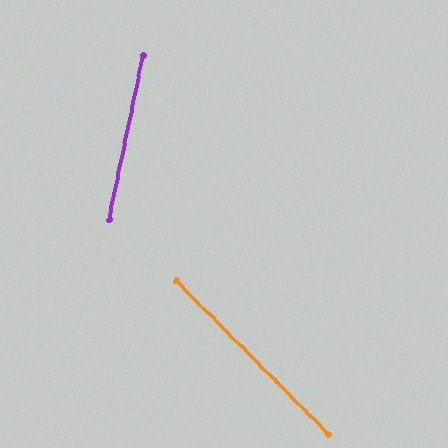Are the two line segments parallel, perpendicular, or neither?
Neither parallel nor perpendicular — they differ by about 56°.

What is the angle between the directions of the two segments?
Approximately 56 degrees.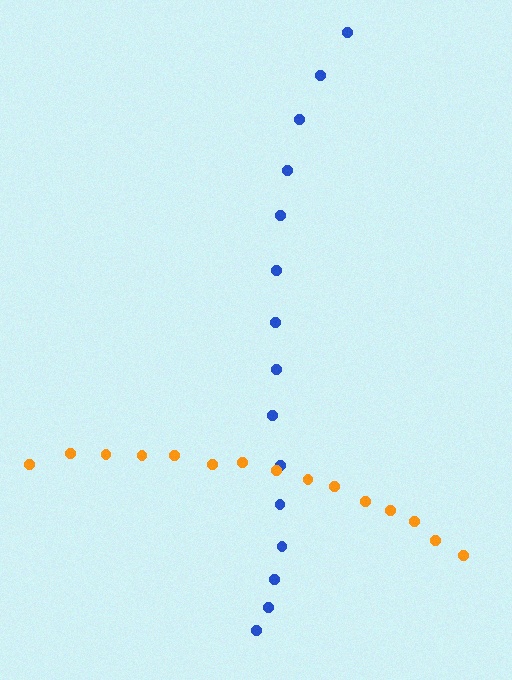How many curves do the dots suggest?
There are 2 distinct paths.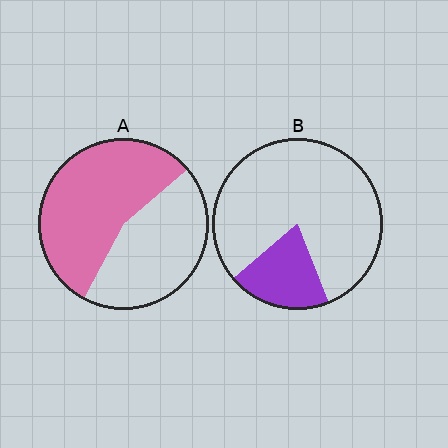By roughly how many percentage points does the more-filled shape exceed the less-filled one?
By roughly 35 percentage points (A over B).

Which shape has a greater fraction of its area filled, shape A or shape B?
Shape A.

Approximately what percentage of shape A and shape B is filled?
A is approximately 55% and B is approximately 20%.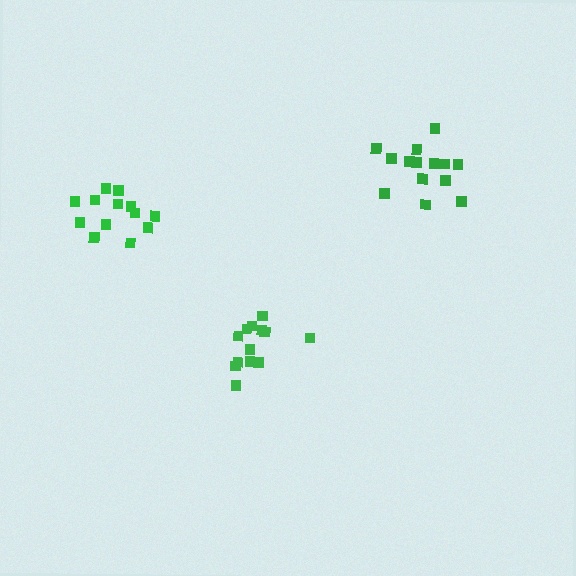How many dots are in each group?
Group 1: 13 dots, Group 2: 14 dots, Group 3: 13 dots (40 total).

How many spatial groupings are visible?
There are 3 spatial groupings.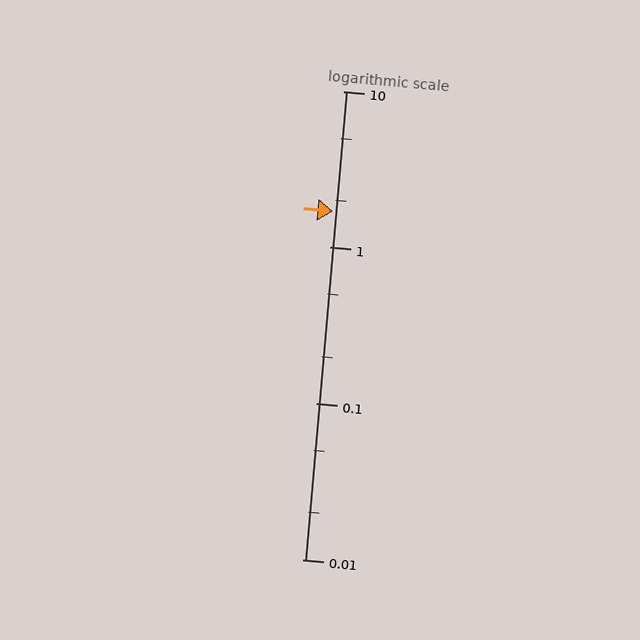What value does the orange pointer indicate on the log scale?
The pointer indicates approximately 1.7.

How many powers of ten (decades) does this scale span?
The scale spans 3 decades, from 0.01 to 10.